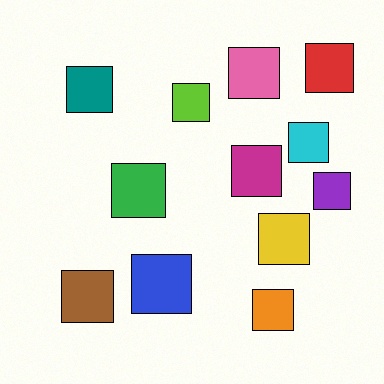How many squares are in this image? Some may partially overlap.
There are 12 squares.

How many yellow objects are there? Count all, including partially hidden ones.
There is 1 yellow object.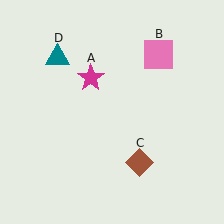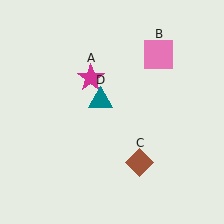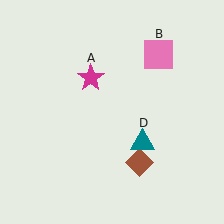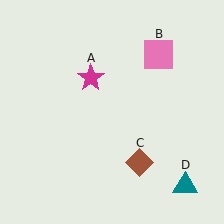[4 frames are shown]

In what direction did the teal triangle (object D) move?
The teal triangle (object D) moved down and to the right.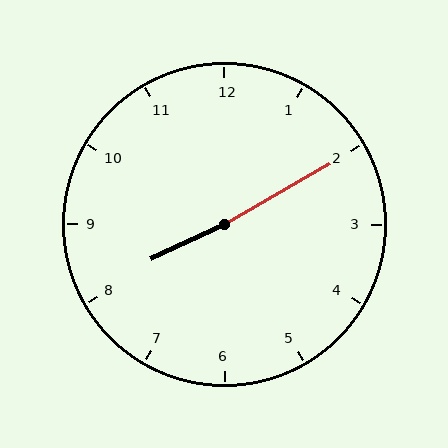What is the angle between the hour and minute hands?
Approximately 175 degrees.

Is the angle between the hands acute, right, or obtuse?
It is obtuse.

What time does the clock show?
8:10.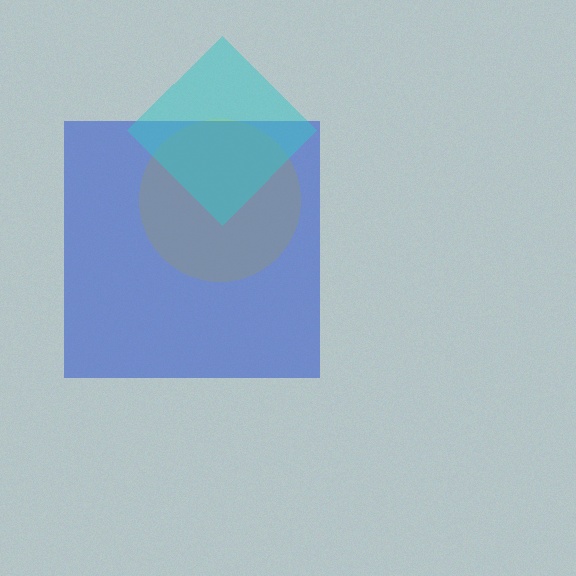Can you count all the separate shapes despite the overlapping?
Yes, there are 3 separate shapes.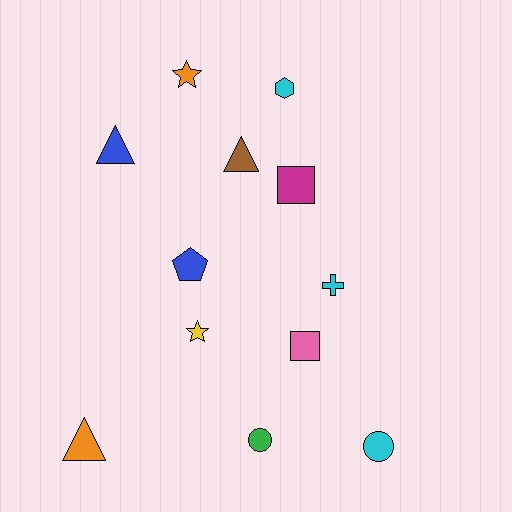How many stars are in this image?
There are 2 stars.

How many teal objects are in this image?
There are no teal objects.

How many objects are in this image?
There are 12 objects.